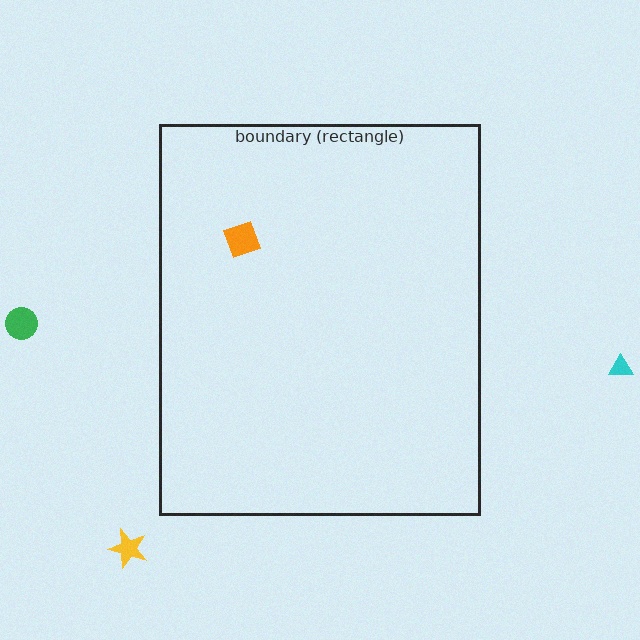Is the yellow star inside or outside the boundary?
Outside.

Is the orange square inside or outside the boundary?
Inside.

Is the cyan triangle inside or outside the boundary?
Outside.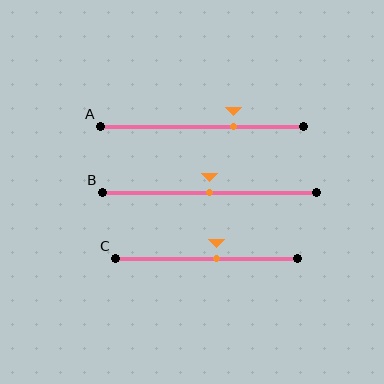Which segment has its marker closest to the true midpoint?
Segment B has its marker closest to the true midpoint.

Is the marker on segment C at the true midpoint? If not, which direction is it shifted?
No, the marker on segment C is shifted to the right by about 6% of the segment length.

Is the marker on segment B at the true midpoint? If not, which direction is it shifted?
Yes, the marker on segment B is at the true midpoint.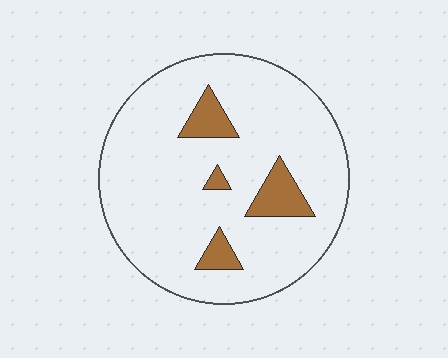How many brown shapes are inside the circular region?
4.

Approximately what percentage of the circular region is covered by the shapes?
Approximately 10%.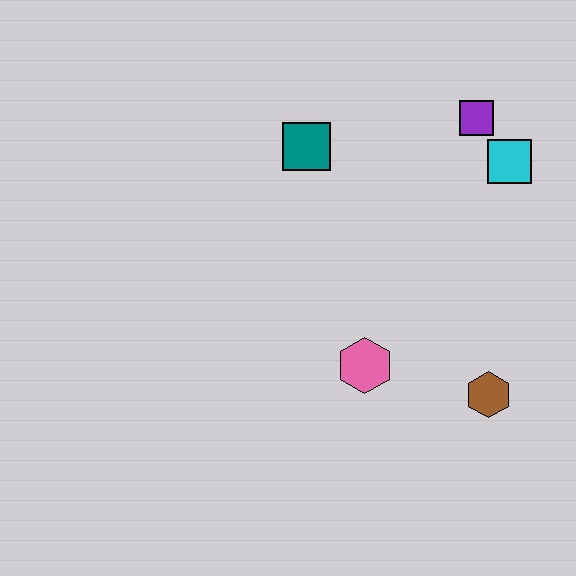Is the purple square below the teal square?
No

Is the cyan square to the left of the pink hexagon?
No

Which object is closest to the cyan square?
The purple square is closest to the cyan square.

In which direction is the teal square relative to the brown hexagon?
The teal square is above the brown hexagon.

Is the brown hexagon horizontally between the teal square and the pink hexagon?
No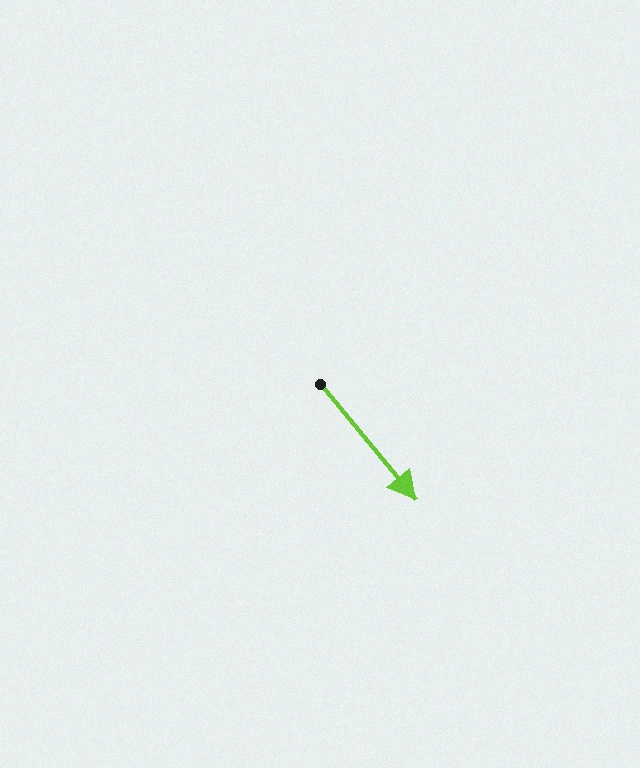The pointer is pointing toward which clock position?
Roughly 5 o'clock.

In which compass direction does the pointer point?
Southeast.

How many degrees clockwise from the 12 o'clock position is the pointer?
Approximately 140 degrees.